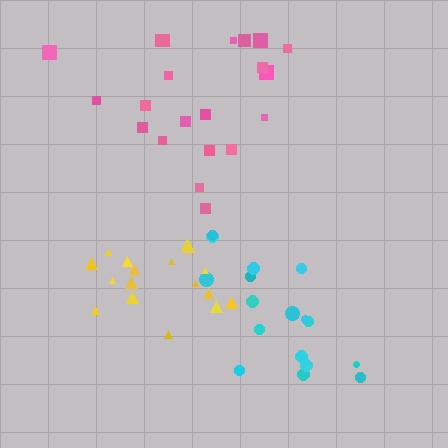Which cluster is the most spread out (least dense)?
Cyan.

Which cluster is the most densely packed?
Yellow.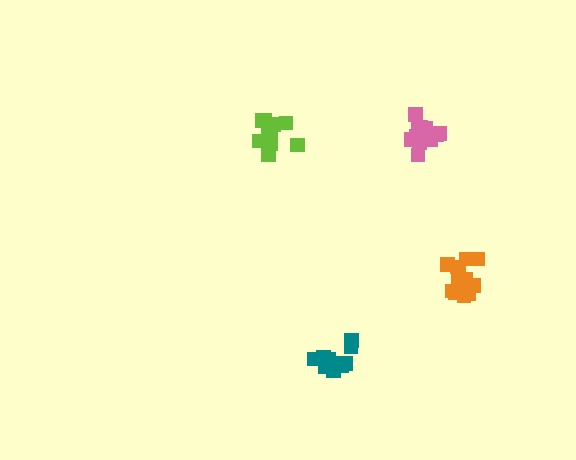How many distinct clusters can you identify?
There are 4 distinct clusters.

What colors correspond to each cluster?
The clusters are colored: orange, pink, teal, lime.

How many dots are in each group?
Group 1: 15 dots, Group 2: 15 dots, Group 3: 12 dots, Group 4: 10 dots (52 total).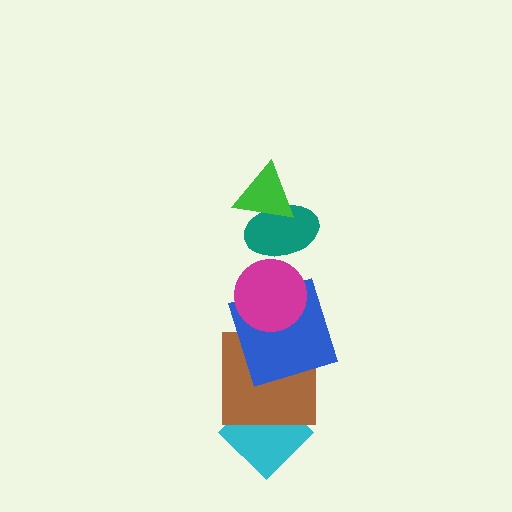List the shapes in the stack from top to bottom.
From top to bottom: the green triangle, the teal ellipse, the magenta circle, the blue square, the brown square, the cyan diamond.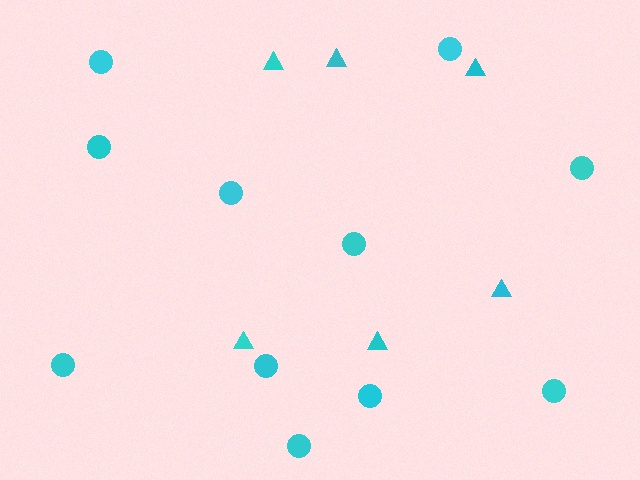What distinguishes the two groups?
There are 2 groups: one group of circles (11) and one group of triangles (6).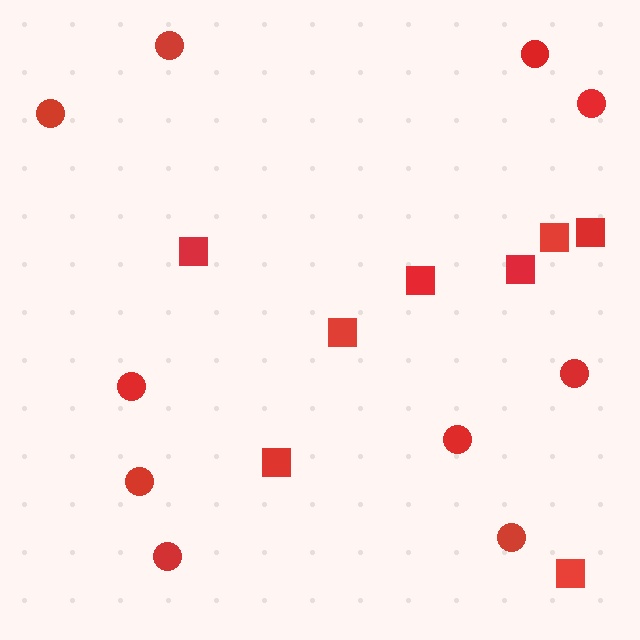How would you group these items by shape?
There are 2 groups: one group of circles (10) and one group of squares (8).